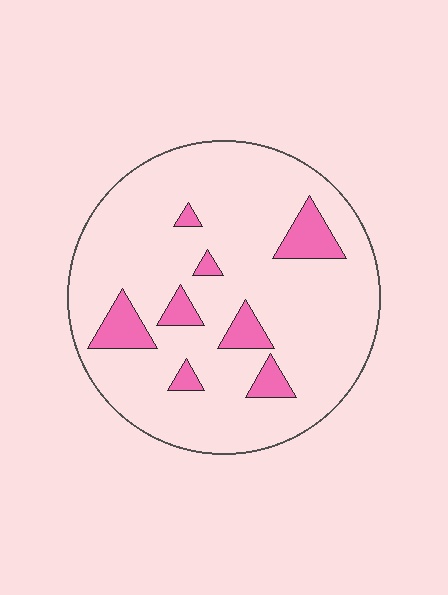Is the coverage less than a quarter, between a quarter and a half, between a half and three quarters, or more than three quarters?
Less than a quarter.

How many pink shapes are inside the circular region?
8.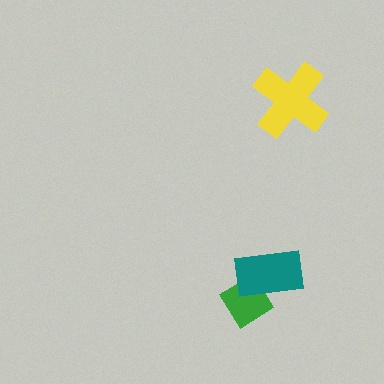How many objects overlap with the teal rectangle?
1 object overlaps with the teal rectangle.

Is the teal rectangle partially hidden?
No, no other shape covers it.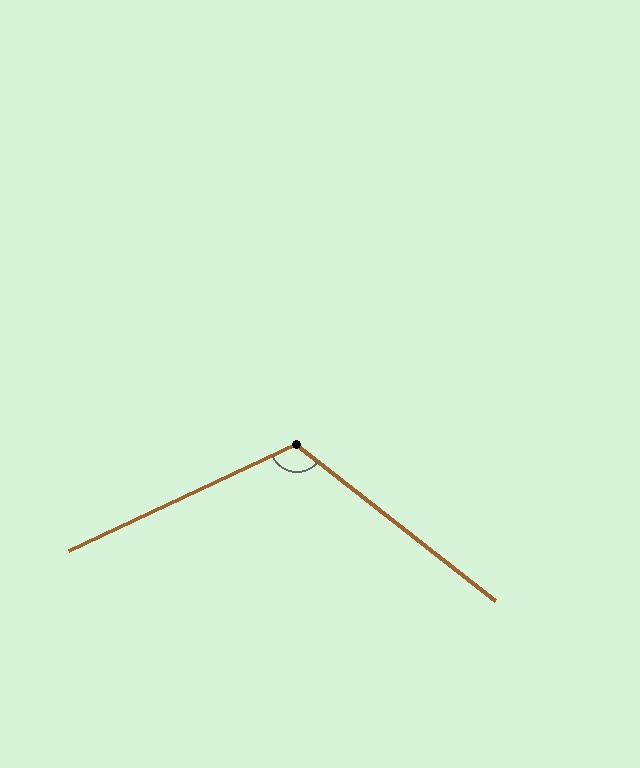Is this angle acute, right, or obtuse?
It is obtuse.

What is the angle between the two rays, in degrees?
Approximately 117 degrees.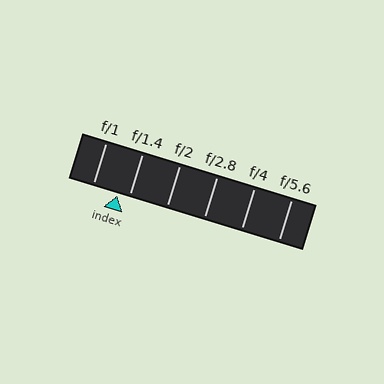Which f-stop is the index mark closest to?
The index mark is closest to f/1.4.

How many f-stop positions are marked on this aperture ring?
There are 6 f-stop positions marked.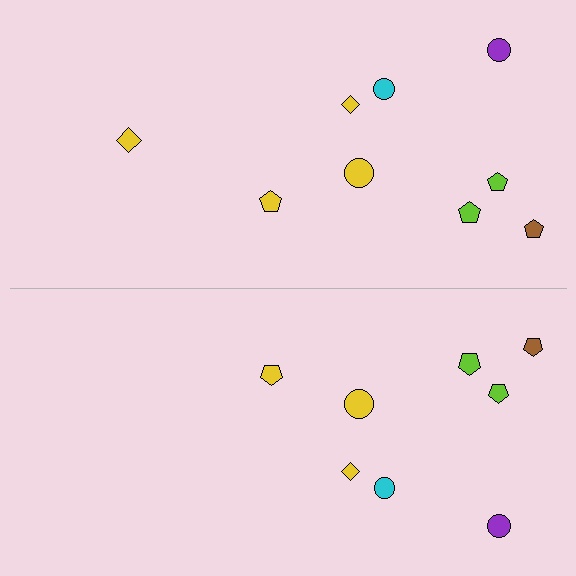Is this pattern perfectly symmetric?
No, the pattern is not perfectly symmetric. A yellow diamond is missing from the bottom side.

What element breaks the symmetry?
A yellow diamond is missing from the bottom side.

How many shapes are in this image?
There are 17 shapes in this image.